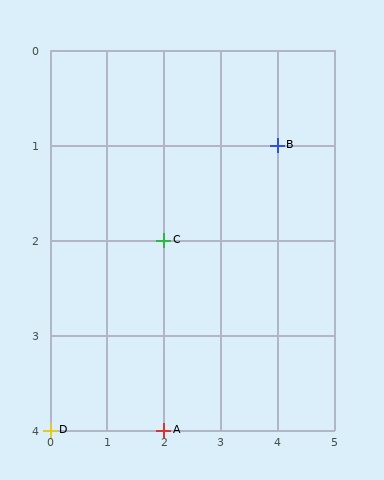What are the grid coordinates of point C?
Point C is at grid coordinates (2, 2).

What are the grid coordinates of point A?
Point A is at grid coordinates (2, 4).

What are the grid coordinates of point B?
Point B is at grid coordinates (4, 1).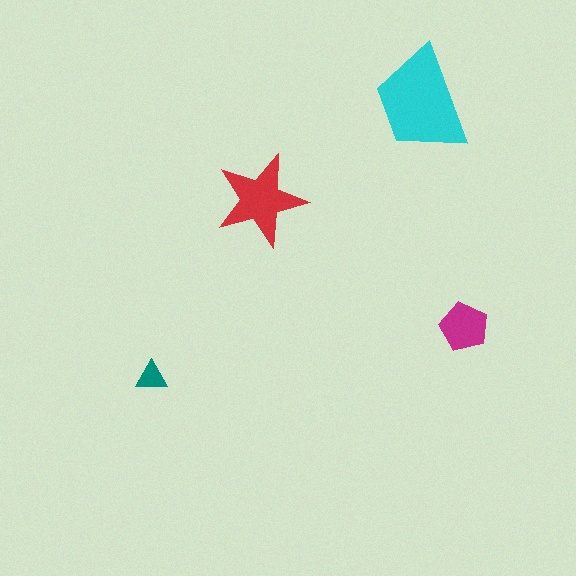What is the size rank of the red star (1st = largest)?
2nd.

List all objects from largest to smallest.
The cyan trapezoid, the red star, the magenta pentagon, the teal triangle.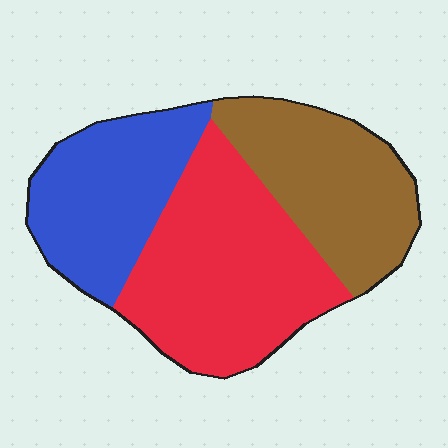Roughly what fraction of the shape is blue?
Blue covers 28% of the shape.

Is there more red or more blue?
Red.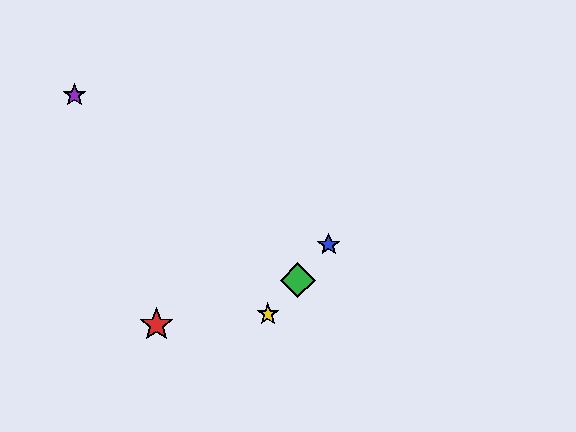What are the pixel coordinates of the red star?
The red star is at (157, 325).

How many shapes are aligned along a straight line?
3 shapes (the blue star, the green diamond, the yellow star) are aligned along a straight line.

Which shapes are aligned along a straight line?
The blue star, the green diamond, the yellow star are aligned along a straight line.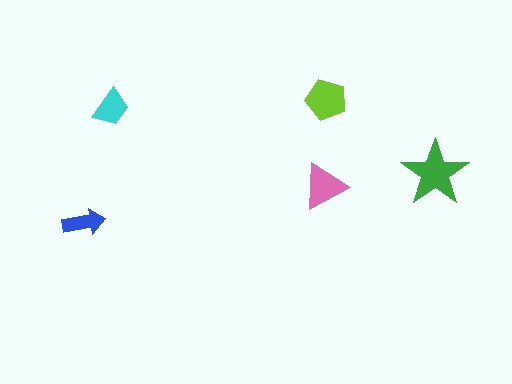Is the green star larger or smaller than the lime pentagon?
Larger.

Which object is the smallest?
The blue arrow.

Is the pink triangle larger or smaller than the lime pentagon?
Smaller.